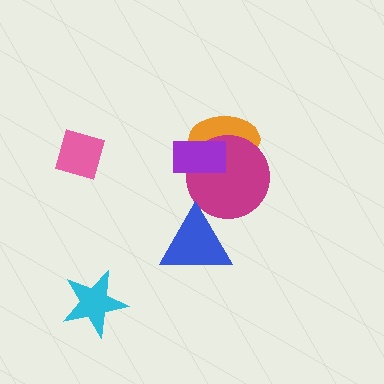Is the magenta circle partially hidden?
Yes, it is partially covered by another shape.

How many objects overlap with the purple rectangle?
2 objects overlap with the purple rectangle.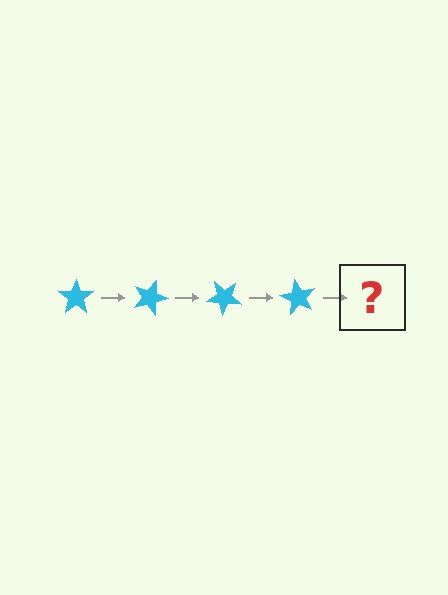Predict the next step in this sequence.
The next step is a cyan star rotated 80 degrees.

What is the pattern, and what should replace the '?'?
The pattern is that the star rotates 20 degrees each step. The '?' should be a cyan star rotated 80 degrees.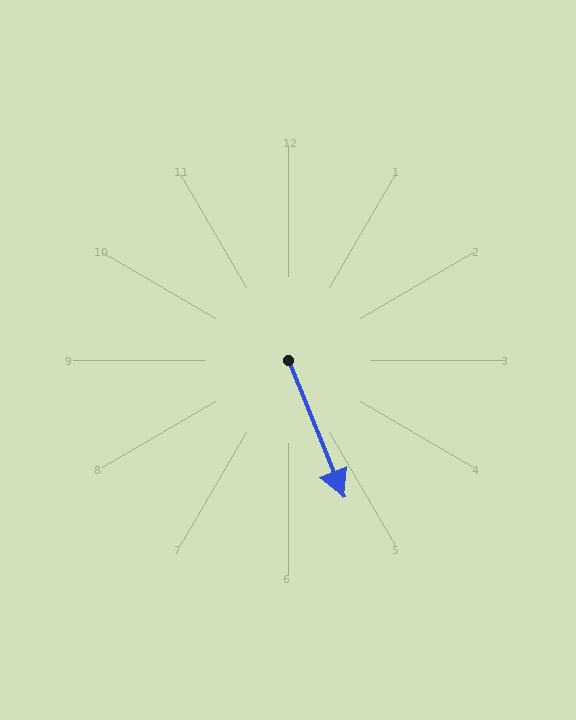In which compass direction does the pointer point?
South.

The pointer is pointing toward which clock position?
Roughly 5 o'clock.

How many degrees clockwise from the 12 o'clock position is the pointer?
Approximately 158 degrees.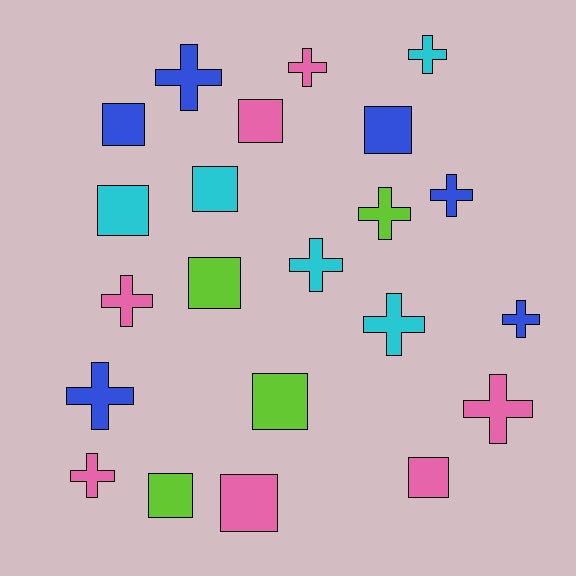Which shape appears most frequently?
Cross, with 12 objects.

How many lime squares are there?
There are 3 lime squares.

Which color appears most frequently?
Pink, with 7 objects.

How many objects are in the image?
There are 22 objects.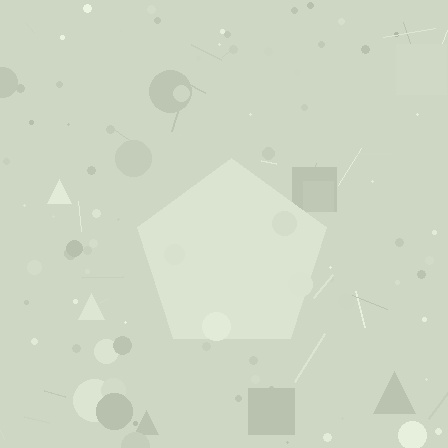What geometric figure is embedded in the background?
A pentagon is embedded in the background.